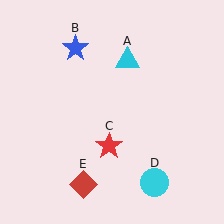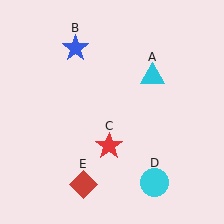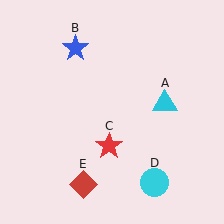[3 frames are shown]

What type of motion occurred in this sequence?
The cyan triangle (object A) rotated clockwise around the center of the scene.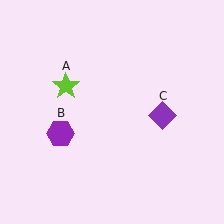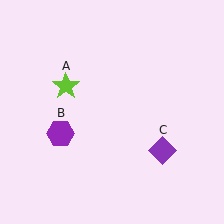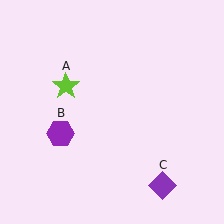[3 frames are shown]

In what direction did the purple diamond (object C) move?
The purple diamond (object C) moved down.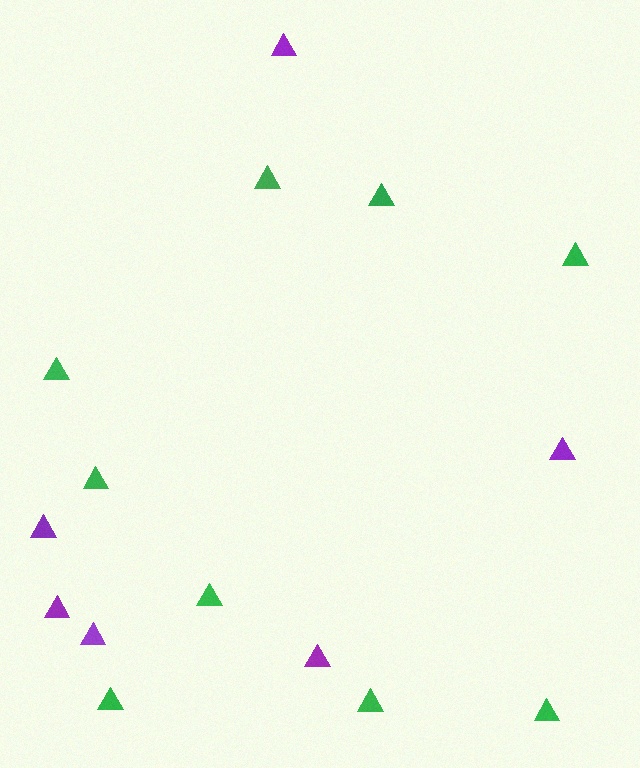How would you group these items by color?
There are 2 groups: one group of green triangles (9) and one group of purple triangles (6).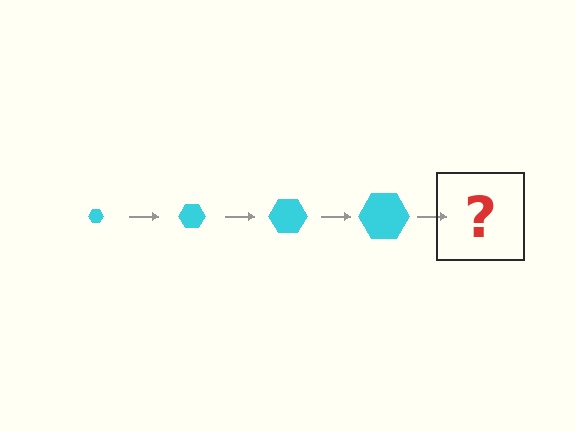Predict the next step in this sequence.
The next step is a cyan hexagon, larger than the previous one.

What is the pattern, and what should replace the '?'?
The pattern is that the hexagon gets progressively larger each step. The '?' should be a cyan hexagon, larger than the previous one.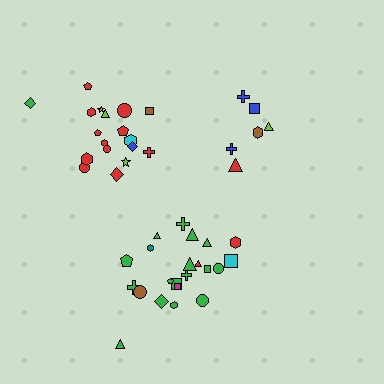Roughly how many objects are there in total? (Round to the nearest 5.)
Roughly 45 objects in total.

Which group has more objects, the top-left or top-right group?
The top-left group.